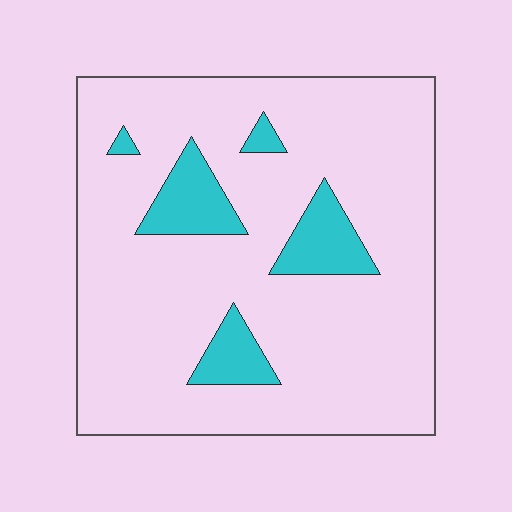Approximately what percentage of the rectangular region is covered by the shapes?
Approximately 15%.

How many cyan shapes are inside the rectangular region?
5.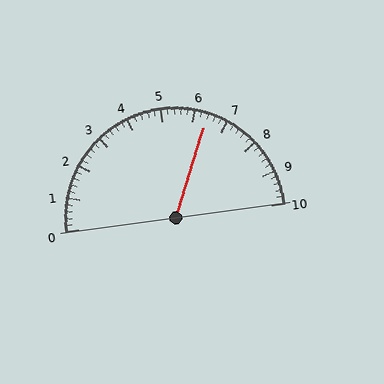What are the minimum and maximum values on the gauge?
The gauge ranges from 0 to 10.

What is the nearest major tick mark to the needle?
The nearest major tick mark is 6.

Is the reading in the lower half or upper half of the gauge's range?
The reading is in the upper half of the range (0 to 10).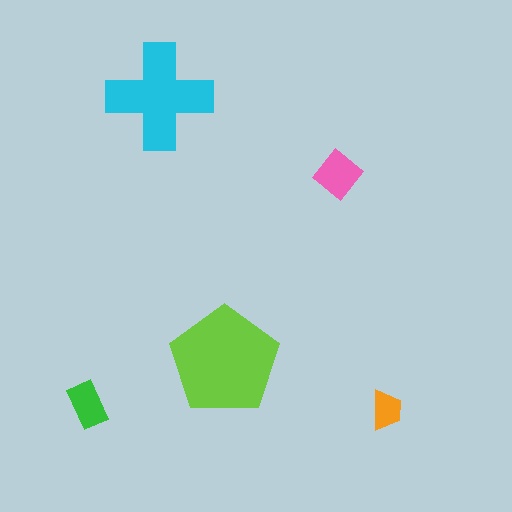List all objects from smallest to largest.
The orange trapezoid, the green rectangle, the pink diamond, the cyan cross, the lime pentagon.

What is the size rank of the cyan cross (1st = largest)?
2nd.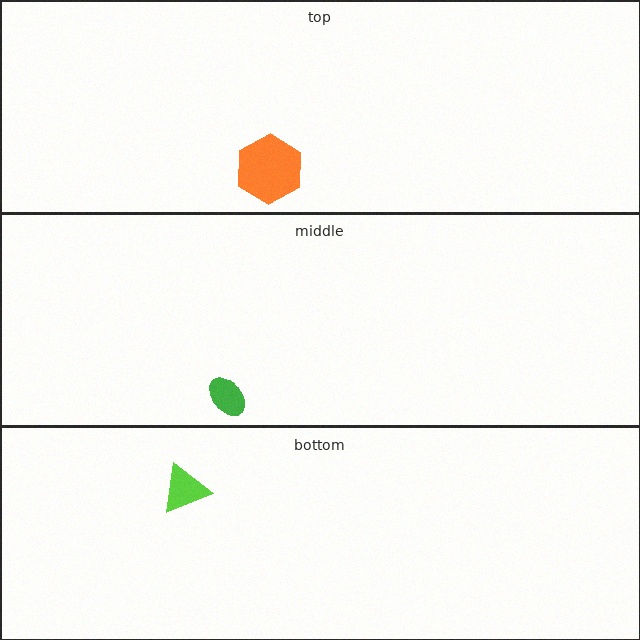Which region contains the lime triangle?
The bottom region.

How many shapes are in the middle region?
1.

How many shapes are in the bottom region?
1.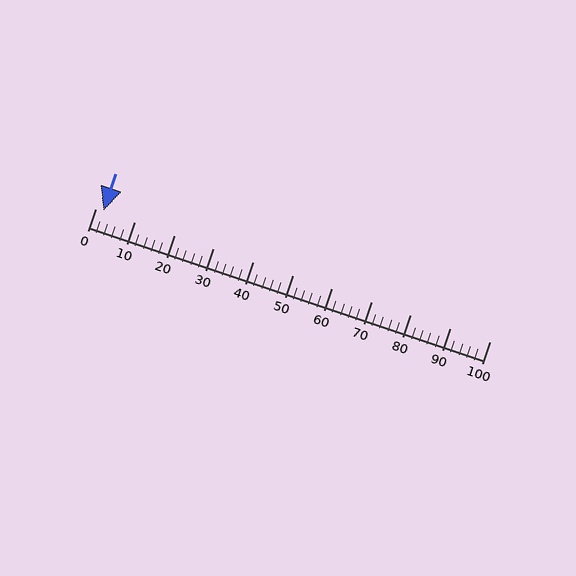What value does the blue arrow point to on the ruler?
The blue arrow points to approximately 2.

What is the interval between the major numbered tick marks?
The major tick marks are spaced 10 units apart.